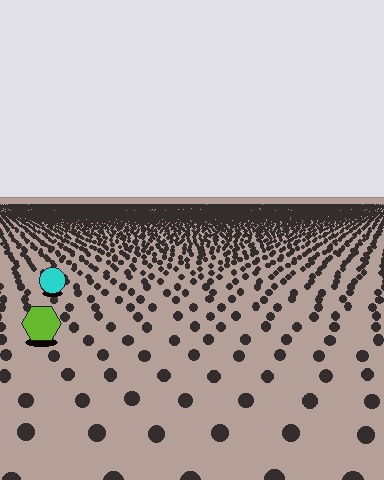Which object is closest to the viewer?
The lime hexagon is closest. The texture marks near it are larger and more spread out.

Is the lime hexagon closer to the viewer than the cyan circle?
Yes. The lime hexagon is closer — you can tell from the texture gradient: the ground texture is coarser near it.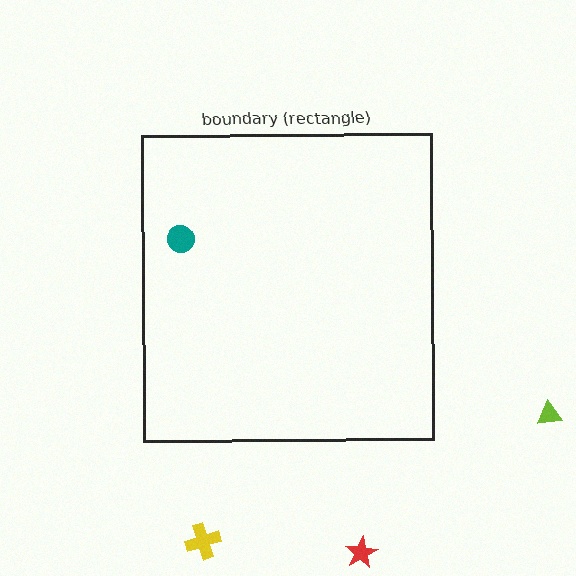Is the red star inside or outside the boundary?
Outside.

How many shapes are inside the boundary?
1 inside, 3 outside.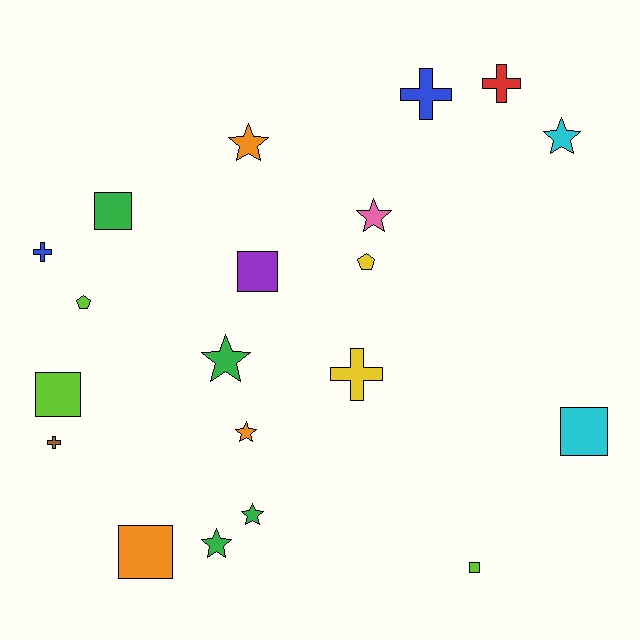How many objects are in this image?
There are 20 objects.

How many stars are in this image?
There are 7 stars.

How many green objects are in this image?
There are 4 green objects.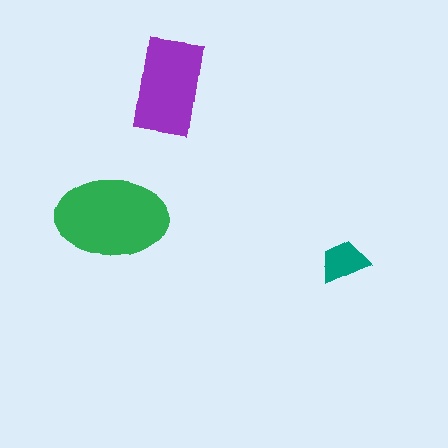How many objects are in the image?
There are 3 objects in the image.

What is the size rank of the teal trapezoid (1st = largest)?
3rd.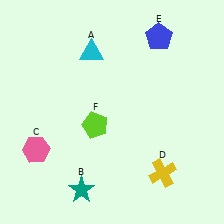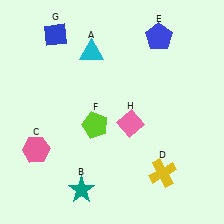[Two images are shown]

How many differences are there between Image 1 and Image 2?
There are 2 differences between the two images.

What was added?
A blue diamond (G), a pink diamond (H) were added in Image 2.